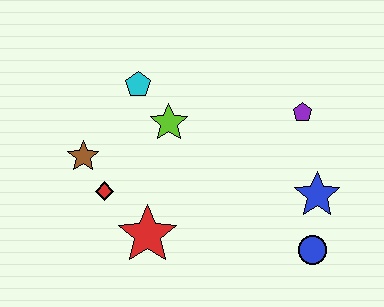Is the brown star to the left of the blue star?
Yes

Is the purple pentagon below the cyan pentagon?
Yes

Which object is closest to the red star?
The red diamond is closest to the red star.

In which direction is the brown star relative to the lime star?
The brown star is to the left of the lime star.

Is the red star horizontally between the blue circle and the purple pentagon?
No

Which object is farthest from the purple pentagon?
The brown star is farthest from the purple pentagon.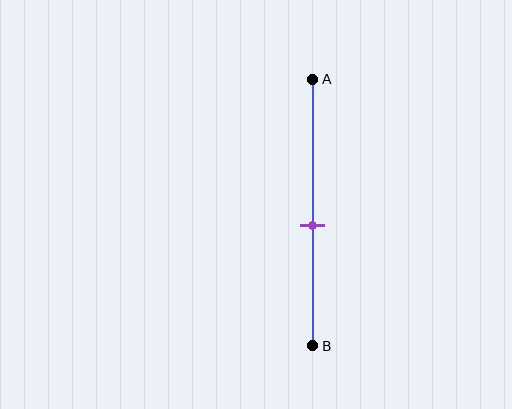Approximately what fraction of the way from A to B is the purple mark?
The purple mark is approximately 55% of the way from A to B.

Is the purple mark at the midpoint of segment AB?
No, the mark is at about 55% from A, not at the 50% midpoint.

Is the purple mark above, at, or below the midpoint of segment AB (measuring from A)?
The purple mark is below the midpoint of segment AB.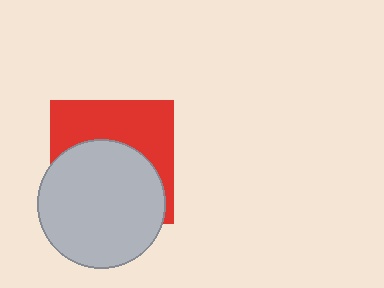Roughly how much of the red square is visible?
A small part of it is visible (roughly 45%).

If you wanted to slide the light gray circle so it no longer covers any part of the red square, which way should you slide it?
Slide it down — that is the most direct way to separate the two shapes.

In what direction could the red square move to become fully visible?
The red square could move up. That would shift it out from behind the light gray circle entirely.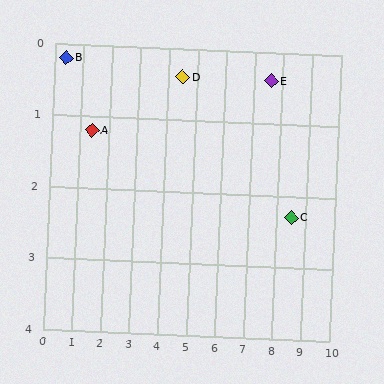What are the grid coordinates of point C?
Point C is at approximately (8.5, 2.3).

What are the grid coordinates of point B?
Point B is at approximately (0.4, 0.2).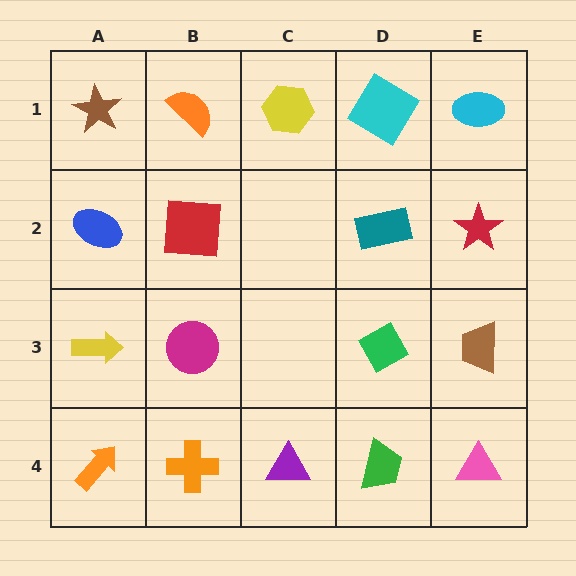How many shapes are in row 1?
5 shapes.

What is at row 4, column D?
A green trapezoid.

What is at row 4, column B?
An orange cross.